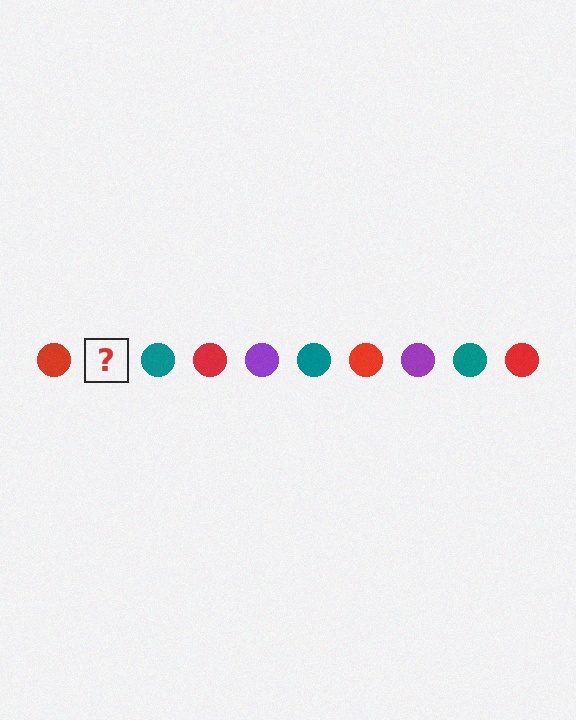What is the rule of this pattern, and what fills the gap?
The rule is that the pattern cycles through red, purple, teal circles. The gap should be filled with a purple circle.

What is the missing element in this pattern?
The missing element is a purple circle.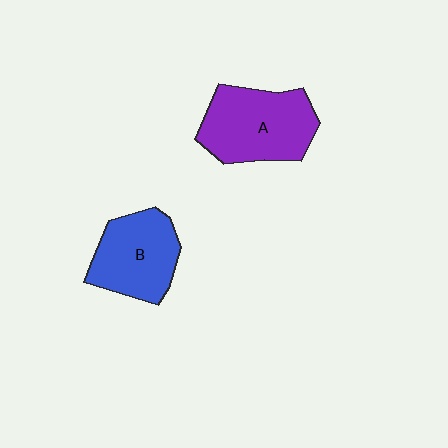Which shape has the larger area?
Shape A (purple).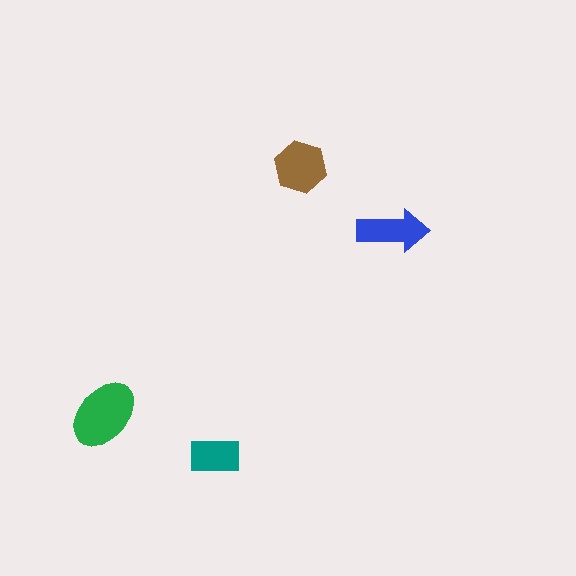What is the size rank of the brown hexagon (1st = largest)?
2nd.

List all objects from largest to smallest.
The green ellipse, the brown hexagon, the blue arrow, the teal rectangle.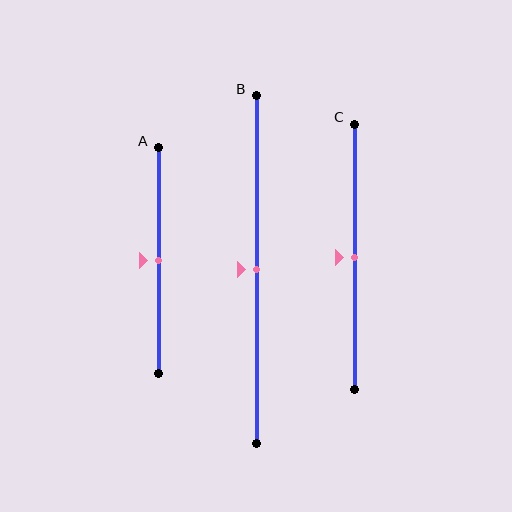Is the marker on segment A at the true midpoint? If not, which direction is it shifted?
Yes, the marker on segment A is at the true midpoint.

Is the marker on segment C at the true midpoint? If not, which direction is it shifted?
Yes, the marker on segment C is at the true midpoint.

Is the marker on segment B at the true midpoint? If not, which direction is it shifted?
Yes, the marker on segment B is at the true midpoint.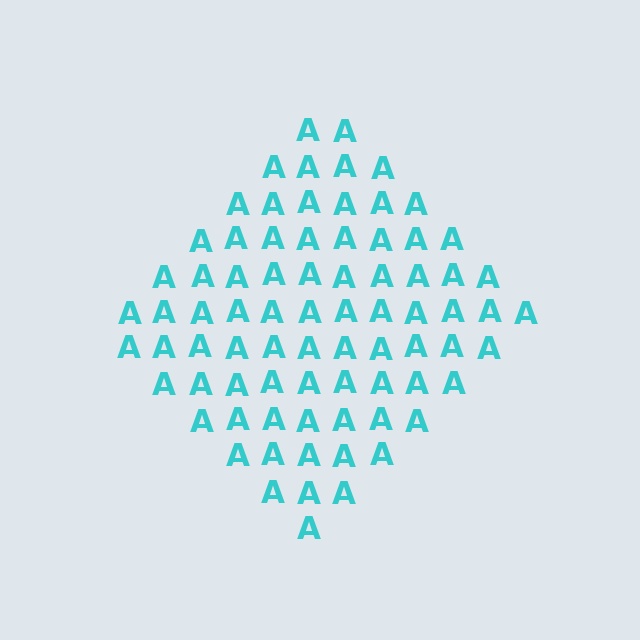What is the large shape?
The large shape is a diamond.